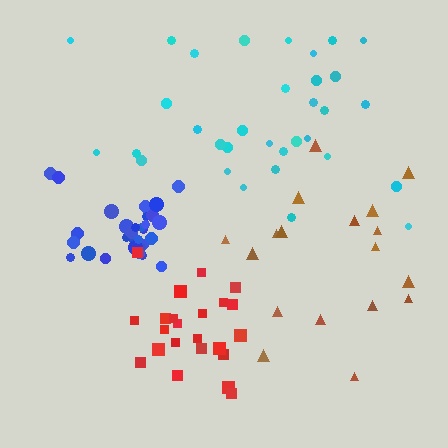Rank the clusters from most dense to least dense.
blue, red, cyan, brown.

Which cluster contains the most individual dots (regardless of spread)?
Cyan (33).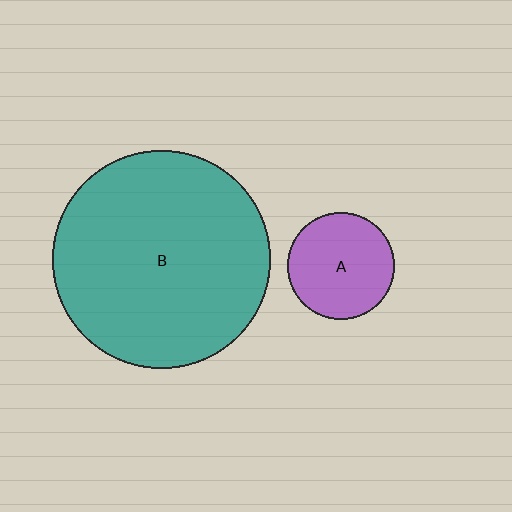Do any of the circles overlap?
No, none of the circles overlap.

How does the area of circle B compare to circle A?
Approximately 4.1 times.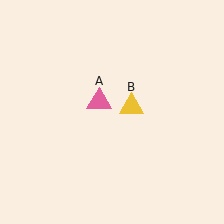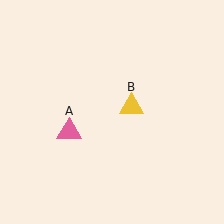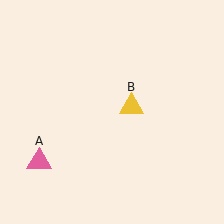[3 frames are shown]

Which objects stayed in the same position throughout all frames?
Yellow triangle (object B) remained stationary.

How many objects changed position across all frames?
1 object changed position: pink triangle (object A).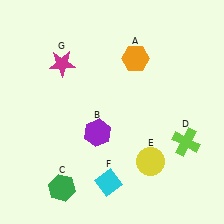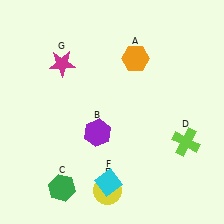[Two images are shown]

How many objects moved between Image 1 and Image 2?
1 object moved between the two images.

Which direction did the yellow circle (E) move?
The yellow circle (E) moved left.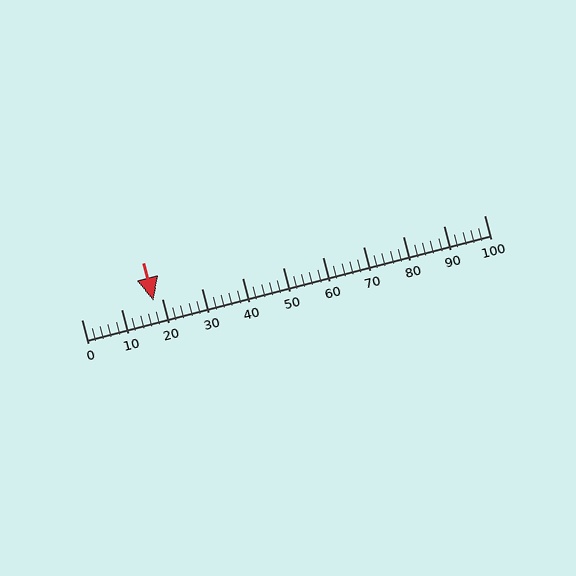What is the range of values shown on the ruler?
The ruler shows values from 0 to 100.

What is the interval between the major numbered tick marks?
The major tick marks are spaced 10 units apart.